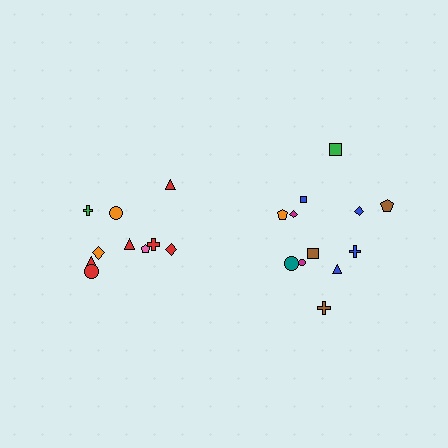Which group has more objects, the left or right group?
The right group.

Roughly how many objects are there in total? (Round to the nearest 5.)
Roughly 20 objects in total.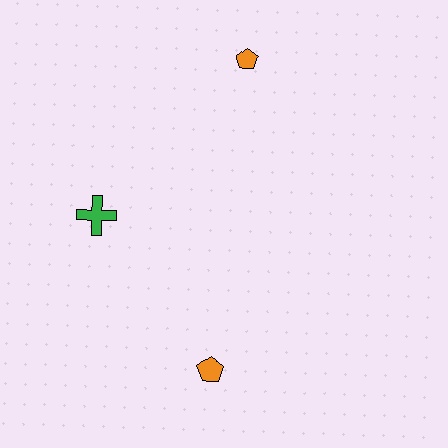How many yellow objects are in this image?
There are no yellow objects.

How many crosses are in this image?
There is 1 cross.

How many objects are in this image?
There are 3 objects.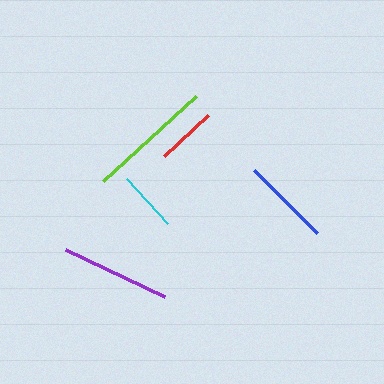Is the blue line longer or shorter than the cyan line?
The blue line is longer than the cyan line.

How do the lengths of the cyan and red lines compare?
The cyan and red lines are approximately the same length.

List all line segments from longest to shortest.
From longest to shortest: lime, purple, blue, cyan, red.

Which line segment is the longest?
The lime line is the longest at approximately 126 pixels.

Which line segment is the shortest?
The red line is the shortest at approximately 60 pixels.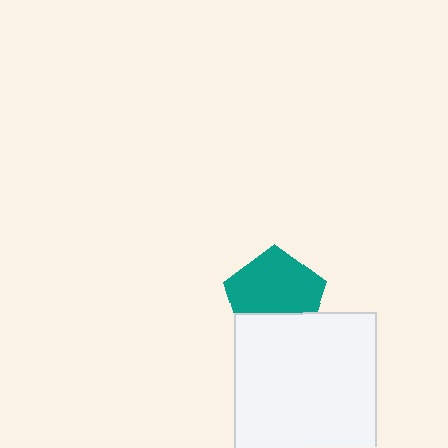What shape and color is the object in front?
The object in front is a white square.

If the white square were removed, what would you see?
You would see the complete teal pentagon.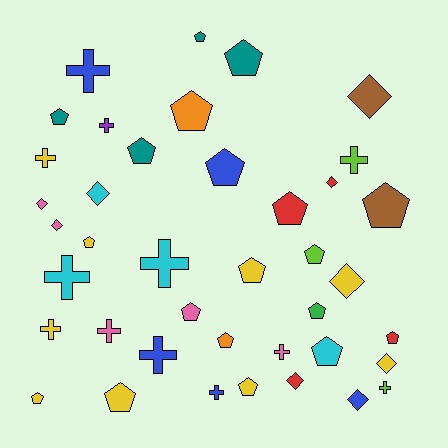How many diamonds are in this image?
There are 9 diamonds.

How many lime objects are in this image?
There are 3 lime objects.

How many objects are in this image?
There are 40 objects.